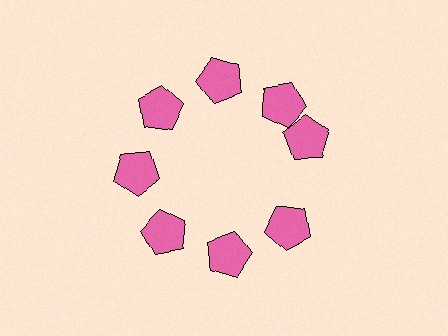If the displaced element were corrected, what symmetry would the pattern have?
It would have 8-fold rotational symmetry — the pattern would map onto itself every 45 degrees.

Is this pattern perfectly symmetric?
No. The 8 pink pentagons are arranged in a ring, but one element near the 3 o'clock position is rotated out of alignment along the ring, breaking the 8-fold rotational symmetry.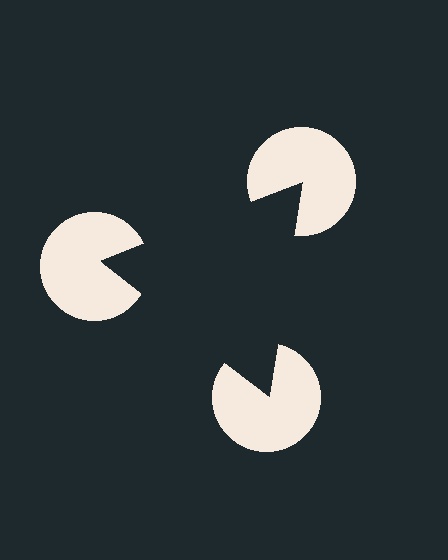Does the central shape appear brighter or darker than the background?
It typically appears slightly darker than the background, even though no actual brightness change is drawn.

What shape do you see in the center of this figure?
An illusory triangle — its edges are inferred from the aligned wedge cuts in the pac-man discs, not physically drawn.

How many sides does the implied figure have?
3 sides.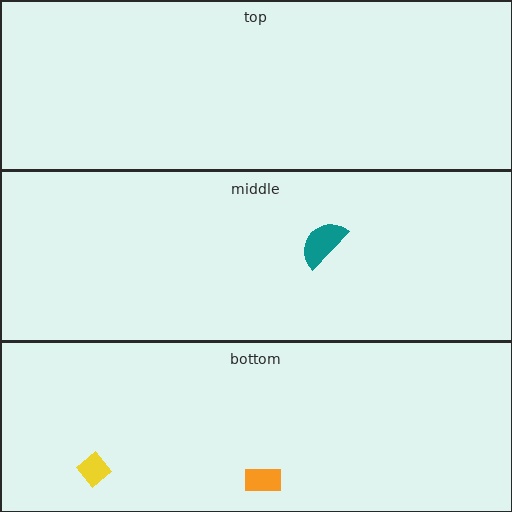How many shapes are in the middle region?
1.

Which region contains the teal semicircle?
The middle region.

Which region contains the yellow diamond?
The bottom region.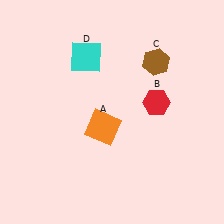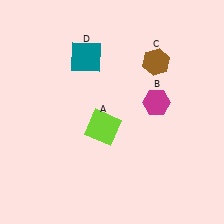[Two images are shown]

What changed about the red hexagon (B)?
In Image 1, B is red. In Image 2, it changed to magenta.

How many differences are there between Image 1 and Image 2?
There are 3 differences between the two images.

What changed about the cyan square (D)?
In Image 1, D is cyan. In Image 2, it changed to teal.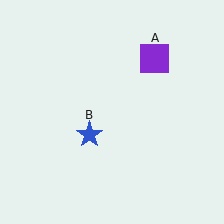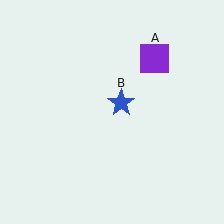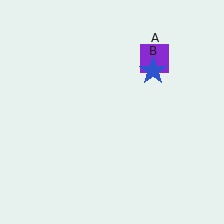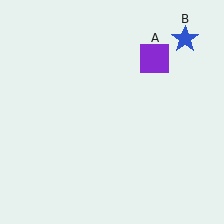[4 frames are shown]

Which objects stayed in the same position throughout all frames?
Purple square (object A) remained stationary.